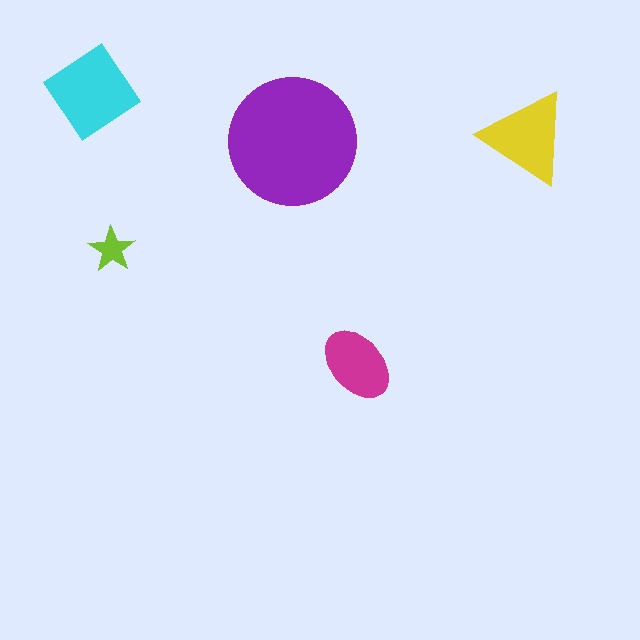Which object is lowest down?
The magenta ellipse is bottommost.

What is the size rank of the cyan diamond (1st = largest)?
2nd.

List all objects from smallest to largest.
The lime star, the magenta ellipse, the yellow triangle, the cyan diamond, the purple circle.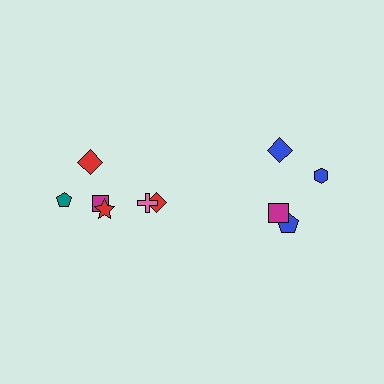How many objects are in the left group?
There are 6 objects.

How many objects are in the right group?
There are 4 objects.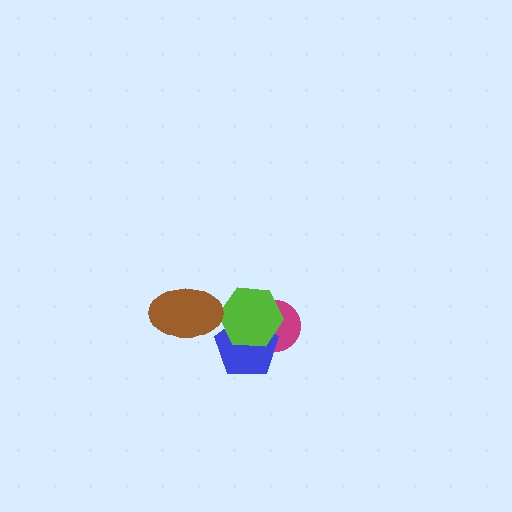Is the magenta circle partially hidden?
Yes, it is partially covered by another shape.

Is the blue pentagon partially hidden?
Yes, it is partially covered by another shape.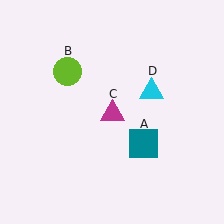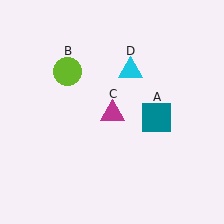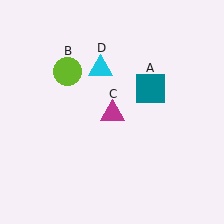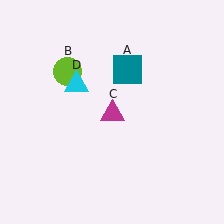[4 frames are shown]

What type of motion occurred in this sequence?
The teal square (object A), cyan triangle (object D) rotated counterclockwise around the center of the scene.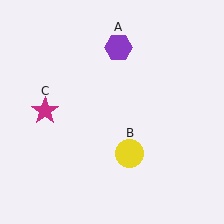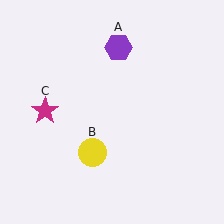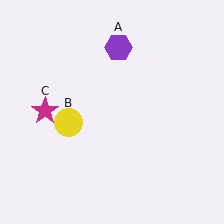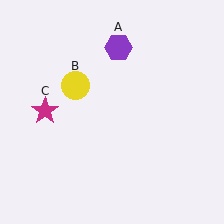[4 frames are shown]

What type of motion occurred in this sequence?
The yellow circle (object B) rotated clockwise around the center of the scene.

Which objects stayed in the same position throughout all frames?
Purple hexagon (object A) and magenta star (object C) remained stationary.